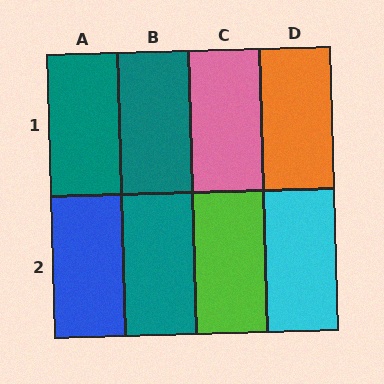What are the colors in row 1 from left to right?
Teal, teal, pink, orange.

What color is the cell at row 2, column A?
Blue.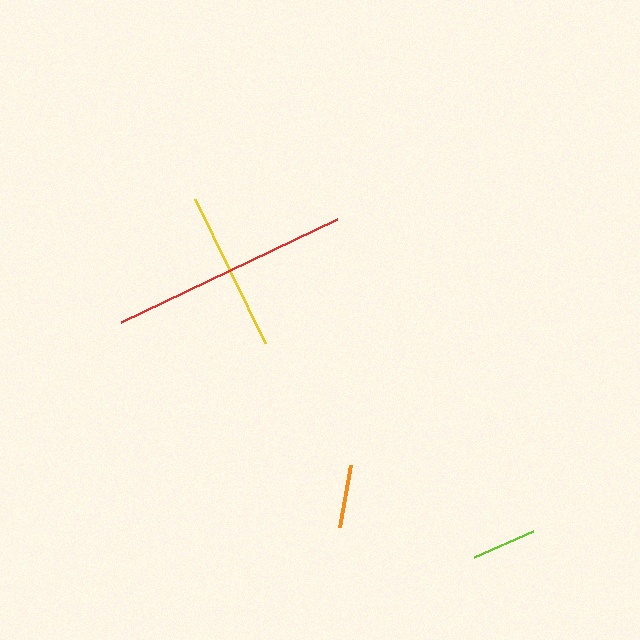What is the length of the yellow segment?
The yellow segment is approximately 161 pixels long.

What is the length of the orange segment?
The orange segment is approximately 63 pixels long.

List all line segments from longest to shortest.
From longest to shortest: red, yellow, lime, orange.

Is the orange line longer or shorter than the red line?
The red line is longer than the orange line.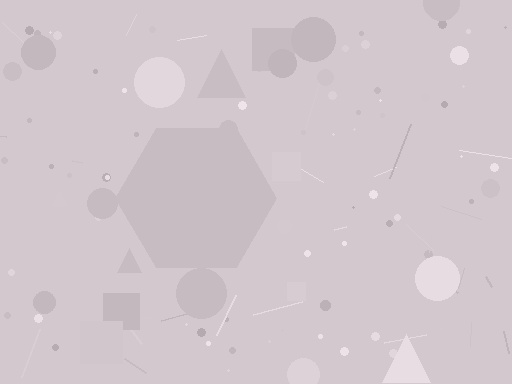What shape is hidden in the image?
A hexagon is hidden in the image.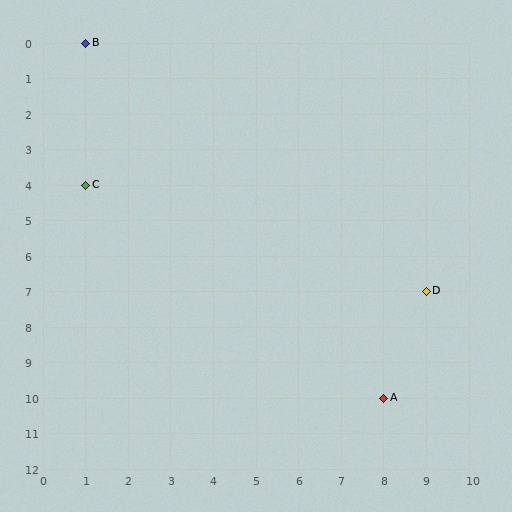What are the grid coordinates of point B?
Point B is at grid coordinates (1, 0).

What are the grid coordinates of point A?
Point A is at grid coordinates (8, 10).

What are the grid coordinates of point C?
Point C is at grid coordinates (1, 4).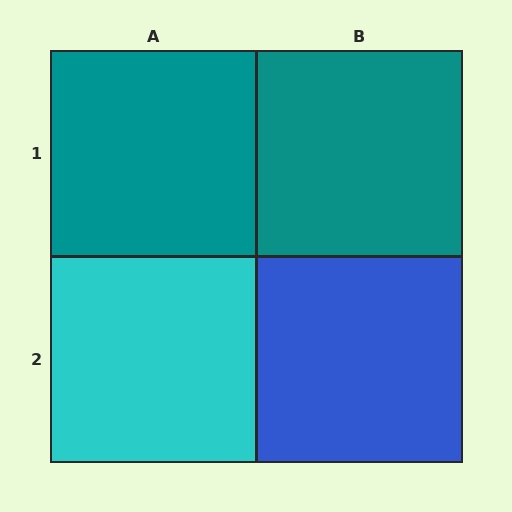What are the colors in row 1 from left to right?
Teal, teal.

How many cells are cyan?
1 cell is cyan.